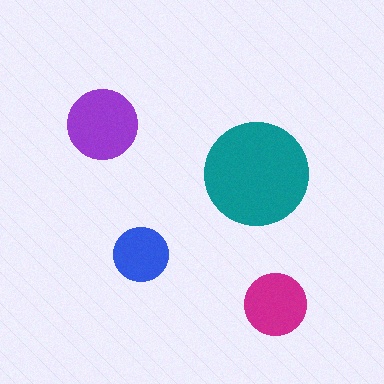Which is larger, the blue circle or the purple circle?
The purple one.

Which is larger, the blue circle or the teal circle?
The teal one.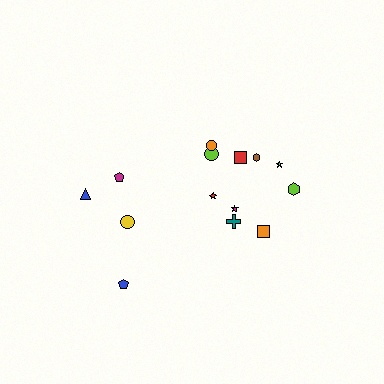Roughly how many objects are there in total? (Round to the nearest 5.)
Roughly 15 objects in total.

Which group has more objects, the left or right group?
The right group.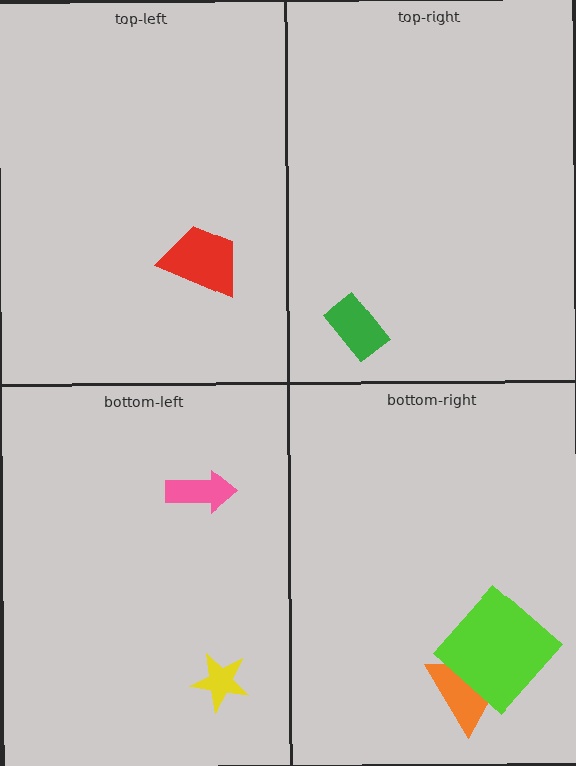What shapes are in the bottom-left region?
The pink arrow, the yellow star.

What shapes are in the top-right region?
The green rectangle.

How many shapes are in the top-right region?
1.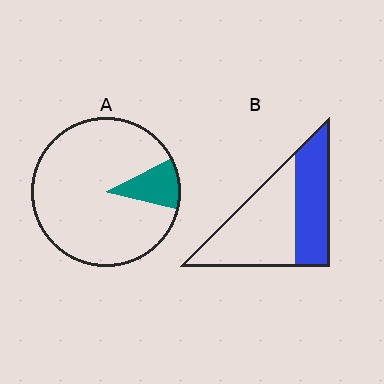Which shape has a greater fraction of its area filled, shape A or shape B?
Shape B.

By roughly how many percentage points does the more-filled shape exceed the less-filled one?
By roughly 30 percentage points (B over A).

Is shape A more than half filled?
No.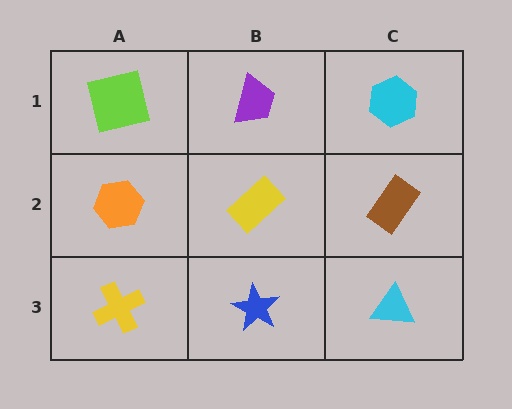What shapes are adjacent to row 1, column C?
A brown rectangle (row 2, column C), a purple trapezoid (row 1, column B).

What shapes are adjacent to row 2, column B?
A purple trapezoid (row 1, column B), a blue star (row 3, column B), an orange hexagon (row 2, column A), a brown rectangle (row 2, column C).